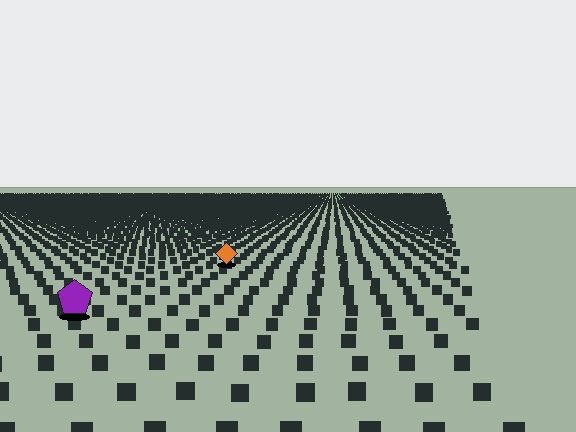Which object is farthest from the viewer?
The orange diamond is farthest from the viewer. It appears smaller and the ground texture around it is denser.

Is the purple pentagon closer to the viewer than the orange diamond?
Yes. The purple pentagon is closer — you can tell from the texture gradient: the ground texture is coarser near it.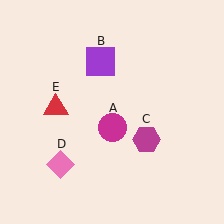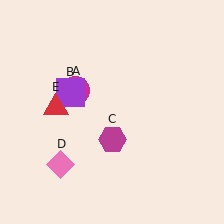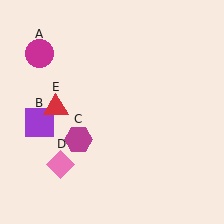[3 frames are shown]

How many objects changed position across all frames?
3 objects changed position: magenta circle (object A), purple square (object B), magenta hexagon (object C).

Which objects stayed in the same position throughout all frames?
Pink diamond (object D) and red triangle (object E) remained stationary.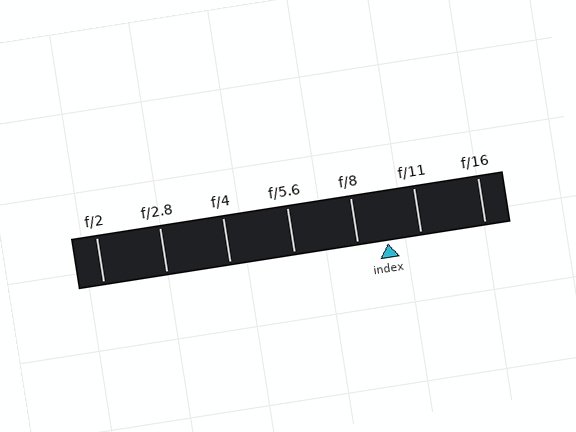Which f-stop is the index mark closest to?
The index mark is closest to f/8.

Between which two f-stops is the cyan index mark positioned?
The index mark is between f/8 and f/11.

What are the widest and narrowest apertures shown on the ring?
The widest aperture shown is f/2 and the narrowest is f/16.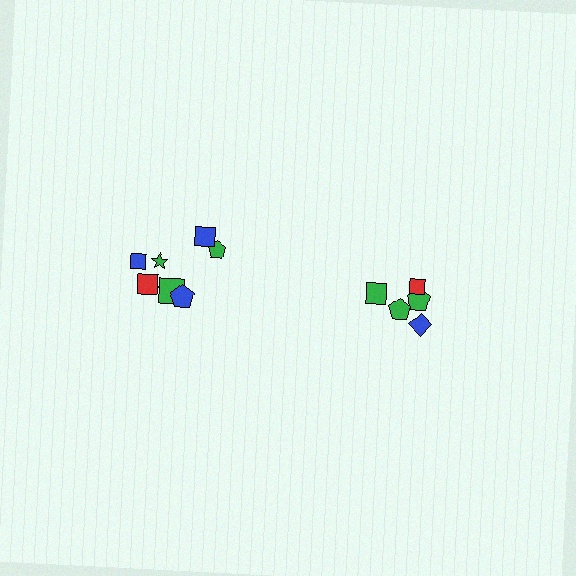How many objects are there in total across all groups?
There are 13 objects.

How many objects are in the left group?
There are 8 objects.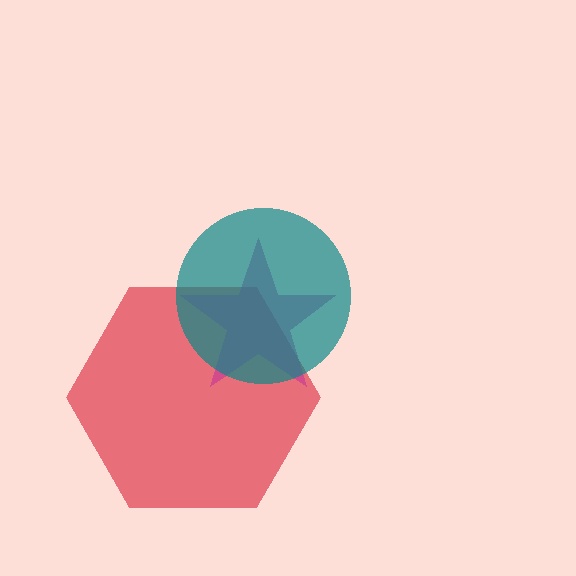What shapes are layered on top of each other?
The layered shapes are: a red hexagon, a magenta star, a teal circle.